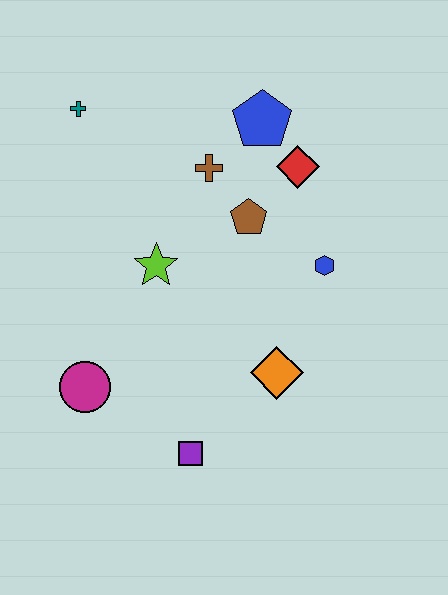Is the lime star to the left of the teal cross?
No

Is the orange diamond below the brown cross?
Yes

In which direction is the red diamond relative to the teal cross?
The red diamond is to the right of the teal cross.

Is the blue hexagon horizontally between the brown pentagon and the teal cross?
No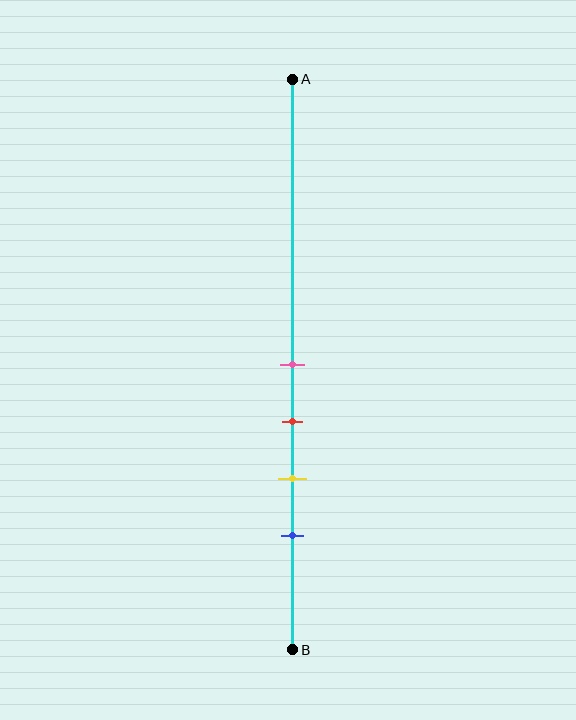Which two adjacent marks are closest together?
The pink and red marks are the closest adjacent pair.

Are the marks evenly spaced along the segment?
Yes, the marks are approximately evenly spaced.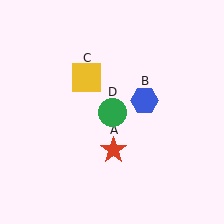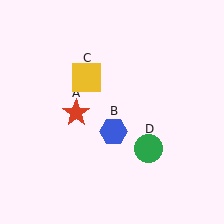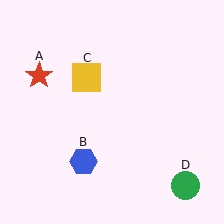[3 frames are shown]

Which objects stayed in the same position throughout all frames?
Yellow square (object C) remained stationary.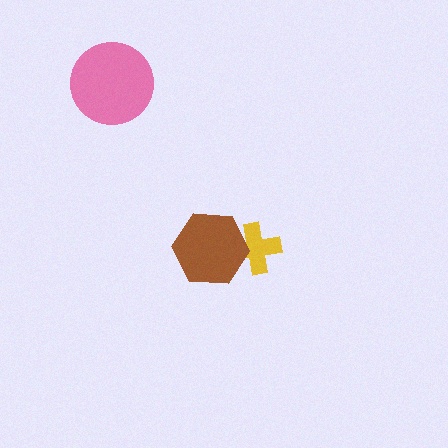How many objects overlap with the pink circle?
0 objects overlap with the pink circle.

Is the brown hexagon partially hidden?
No, no other shape covers it.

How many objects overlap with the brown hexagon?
1 object overlaps with the brown hexagon.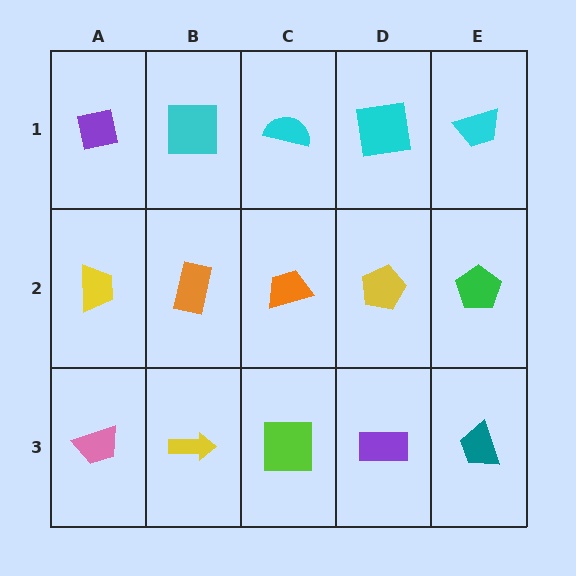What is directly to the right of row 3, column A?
A yellow arrow.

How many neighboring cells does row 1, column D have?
3.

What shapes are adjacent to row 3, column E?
A green pentagon (row 2, column E), a purple rectangle (row 3, column D).